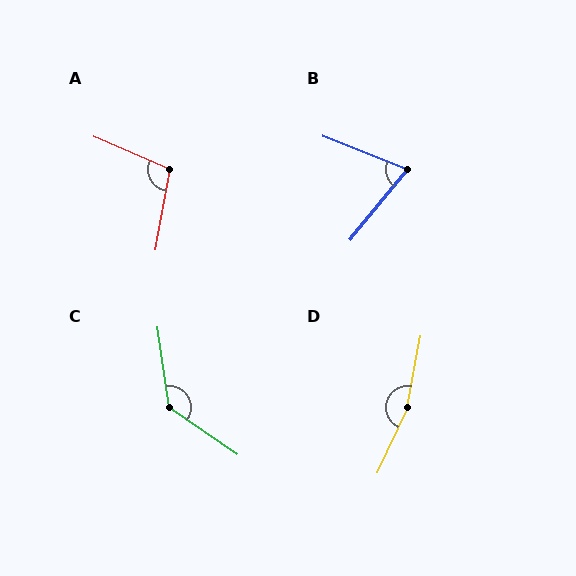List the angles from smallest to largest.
B (72°), A (103°), C (132°), D (166°).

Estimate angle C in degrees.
Approximately 132 degrees.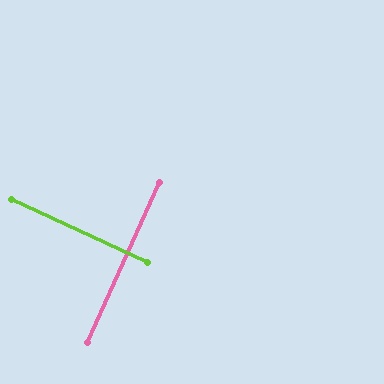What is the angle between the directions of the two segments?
Approximately 89 degrees.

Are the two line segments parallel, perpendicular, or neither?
Perpendicular — they meet at approximately 89°.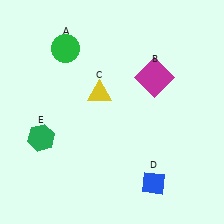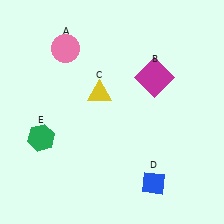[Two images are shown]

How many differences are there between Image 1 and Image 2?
There is 1 difference between the two images.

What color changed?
The circle (A) changed from green in Image 1 to pink in Image 2.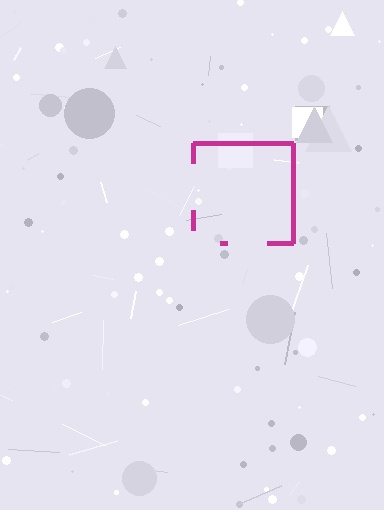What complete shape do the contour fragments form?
The contour fragments form a square.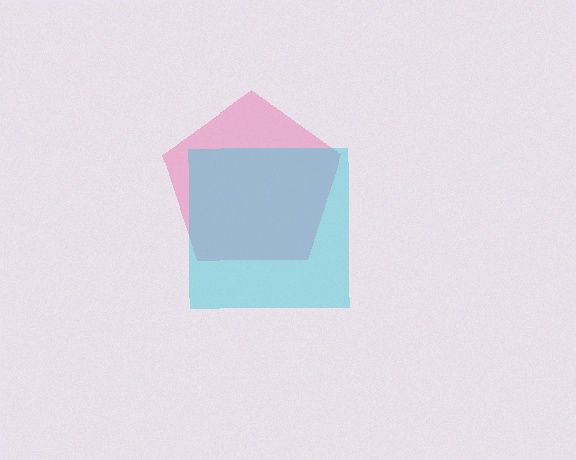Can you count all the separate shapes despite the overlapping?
Yes, there are 2 separate shapes.